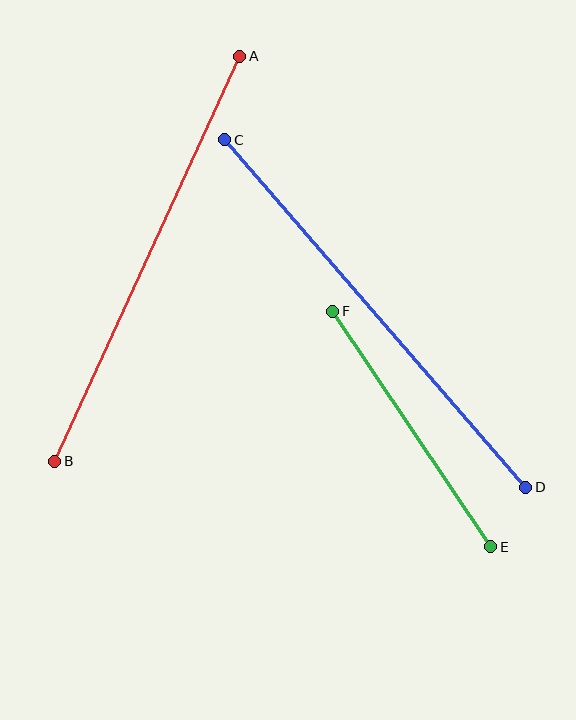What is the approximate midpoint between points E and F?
The midpoint is at approximately (412, 429) pixels.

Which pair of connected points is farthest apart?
Points C and D are farthest apart.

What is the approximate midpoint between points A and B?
The midpoint is at approximately (147, 259) pixels.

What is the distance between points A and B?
The distance is approximately 445 pixels.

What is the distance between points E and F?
The distance is approximately 284 pixels.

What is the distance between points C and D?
The distance is approximately 460 pixels.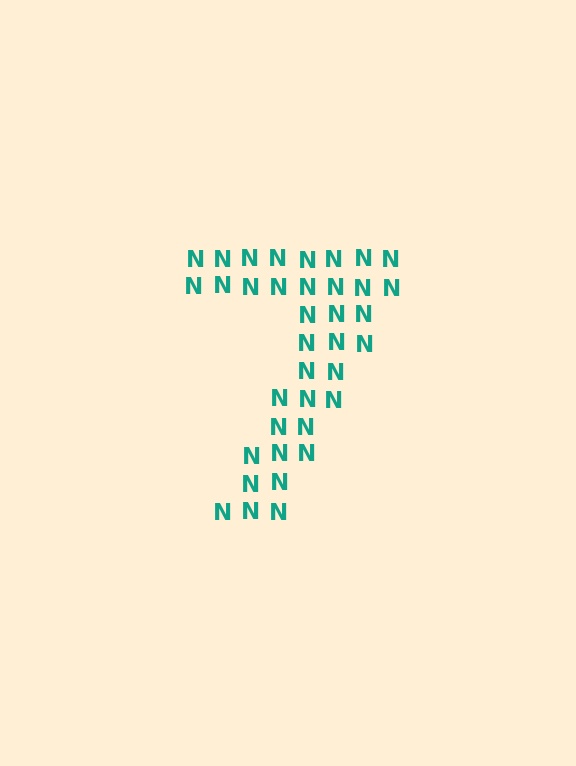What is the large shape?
The large shape is the digit 7.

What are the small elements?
The small elements are letter N's.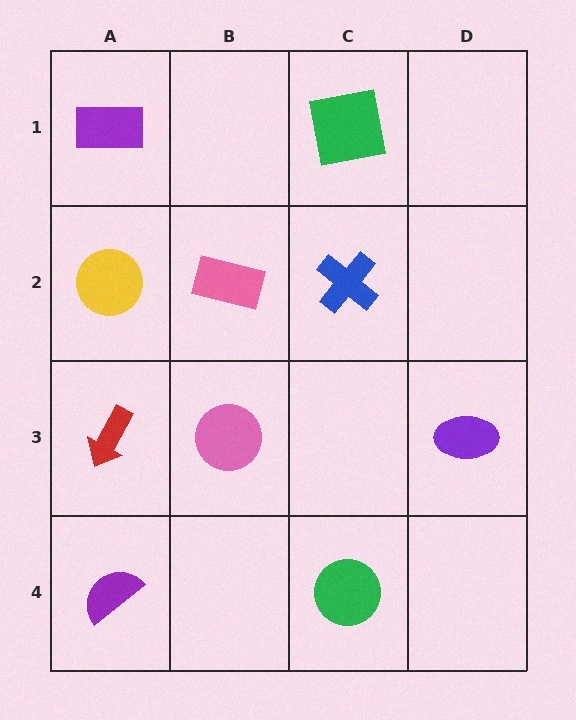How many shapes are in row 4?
2 shapes.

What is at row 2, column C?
A blue cross.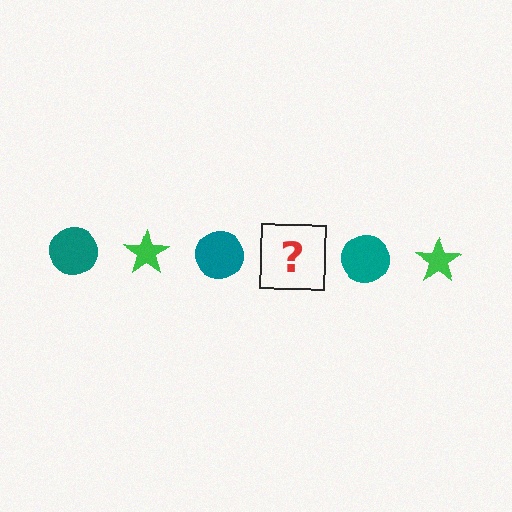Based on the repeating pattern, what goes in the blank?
The blank should be a green star.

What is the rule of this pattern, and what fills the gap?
The rule is that the pattern alternates between teal circle and green star. The gap should be filled with a green star.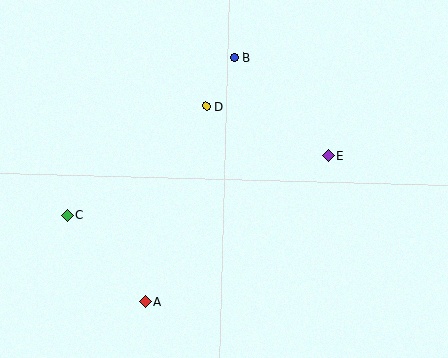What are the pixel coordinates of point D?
Point D is at (206, 106).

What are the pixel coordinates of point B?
Point B is at (235, 58).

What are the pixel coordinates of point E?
Point E is at (328, 155).